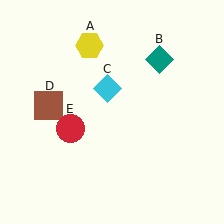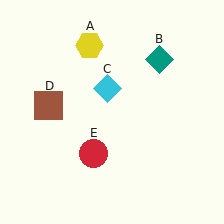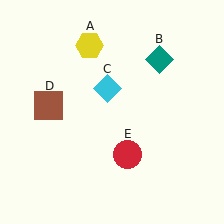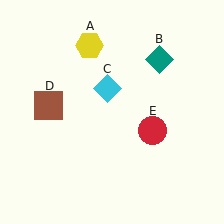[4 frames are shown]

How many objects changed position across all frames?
1 object changed position: red circle (object E).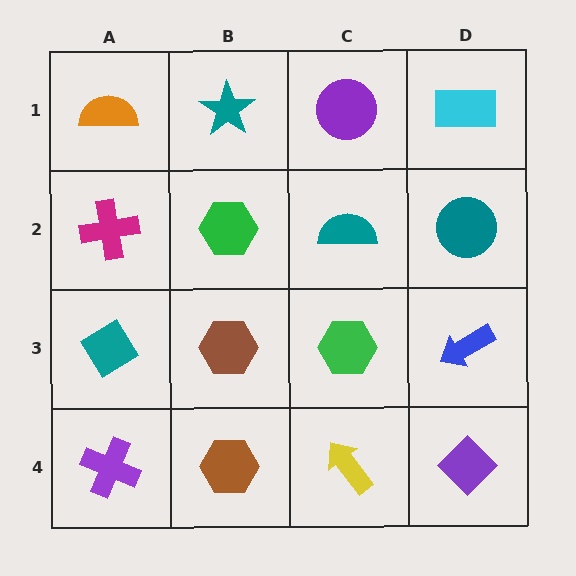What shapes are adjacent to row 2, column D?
A cyan rectangle (row 1, column D), a blue arrow (row 3, column D), a teal semicircle (row 2, column C).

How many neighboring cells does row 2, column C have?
4.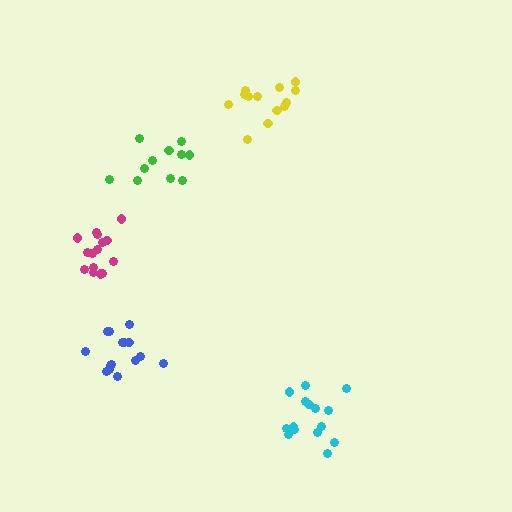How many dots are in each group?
Group 1: 15 dots, Group 2: 13 dots, Group 3: 15 dots, Group 4: 11 dots, Group 5: 16 dots (70 total).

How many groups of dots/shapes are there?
There are 5 groups.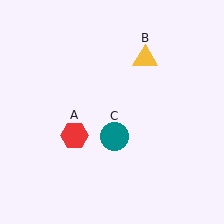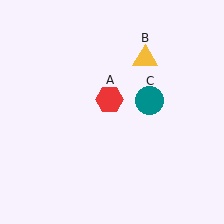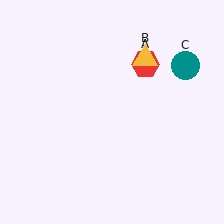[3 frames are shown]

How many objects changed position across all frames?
2 objects changed position: red hexagon (object A), teal circle (object C).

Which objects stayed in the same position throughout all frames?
Yellow triangle (object B) remained stationary.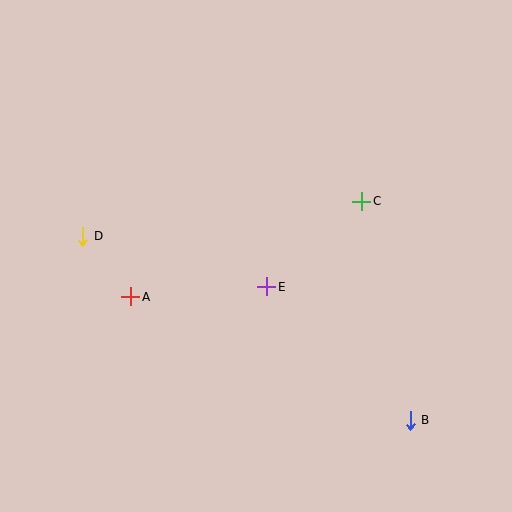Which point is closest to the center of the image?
Point E at (267, 287) is closest to the center.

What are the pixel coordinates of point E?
Point E is at (267, 287).